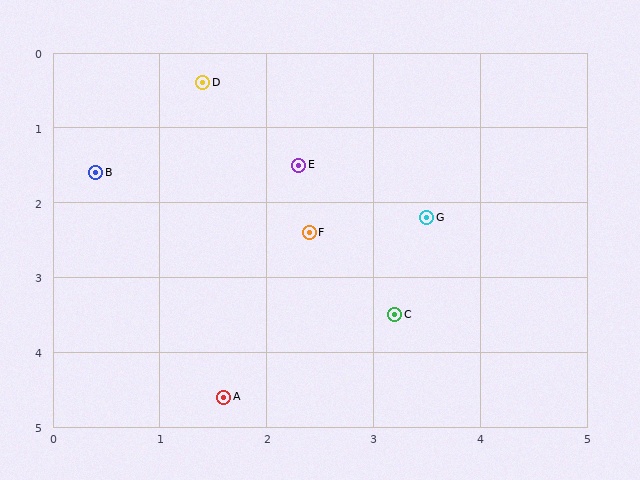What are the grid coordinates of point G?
Point G is at approximately (3.5, 2.2).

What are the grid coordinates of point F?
Point F is at approximately (2.4, 2.4).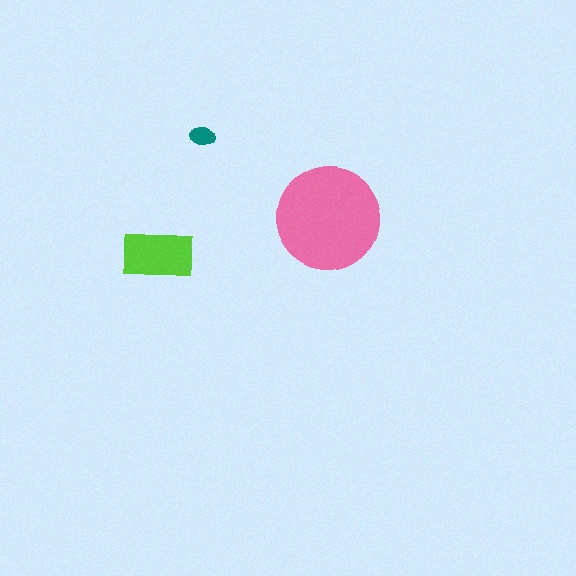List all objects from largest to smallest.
The pink circle, the lime rectangle, the teal ellipse.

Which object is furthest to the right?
The pink circle is rightmost.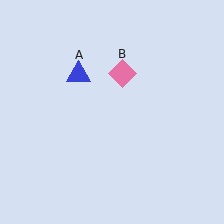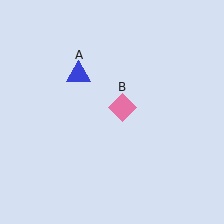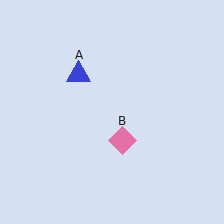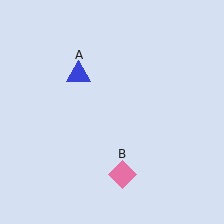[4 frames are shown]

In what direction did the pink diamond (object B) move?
The pink diamond (object B) moved down.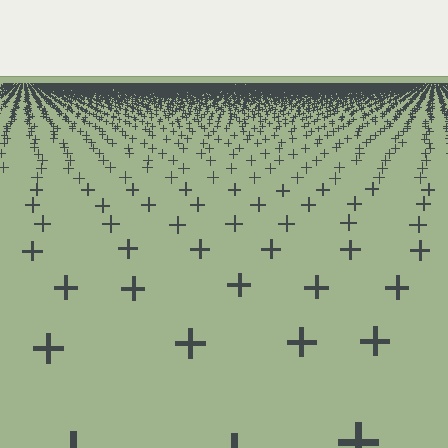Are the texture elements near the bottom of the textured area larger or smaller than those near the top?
Larger. Near the bottom, elements are closer to the viewer and appear at a bigger on-screen size.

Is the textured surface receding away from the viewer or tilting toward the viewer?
The surface is receding away from the viewer. Texture elements get smaller and denser toward the top.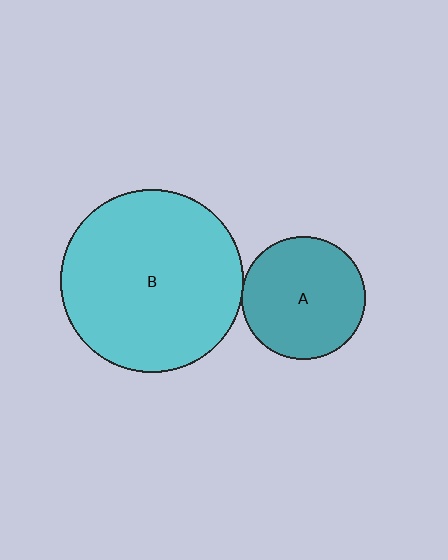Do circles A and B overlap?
Yes.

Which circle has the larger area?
Circle B (cyan).